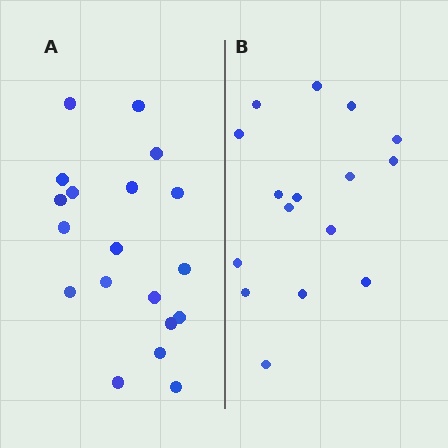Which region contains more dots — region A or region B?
Region A (the left region) has more dots.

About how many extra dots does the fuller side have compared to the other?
Region A has just a few more — roughly 2 or 3 more dots than region B.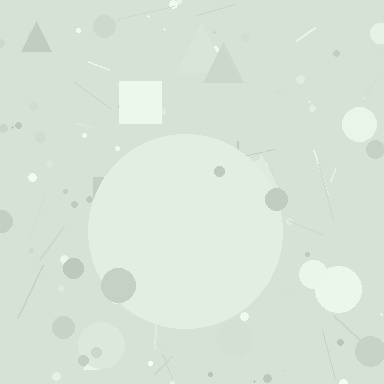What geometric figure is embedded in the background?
A circle is embedded in the background.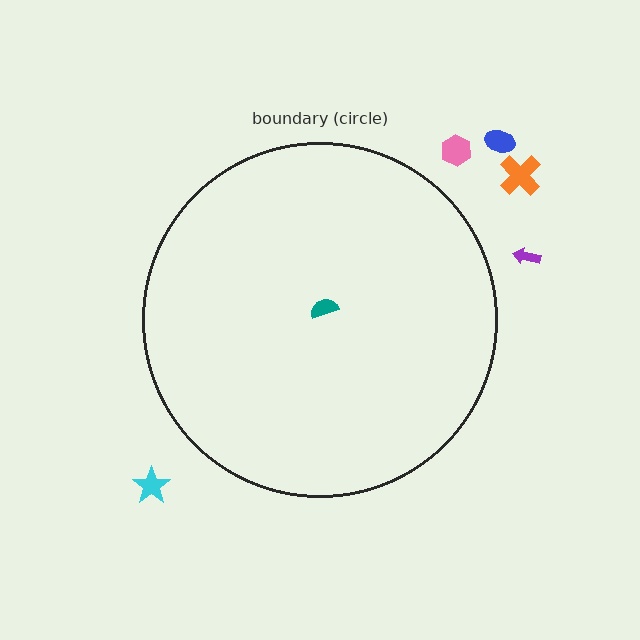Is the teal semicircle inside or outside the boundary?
Inside.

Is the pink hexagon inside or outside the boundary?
Outside.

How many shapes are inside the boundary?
1 inside, 5 outside.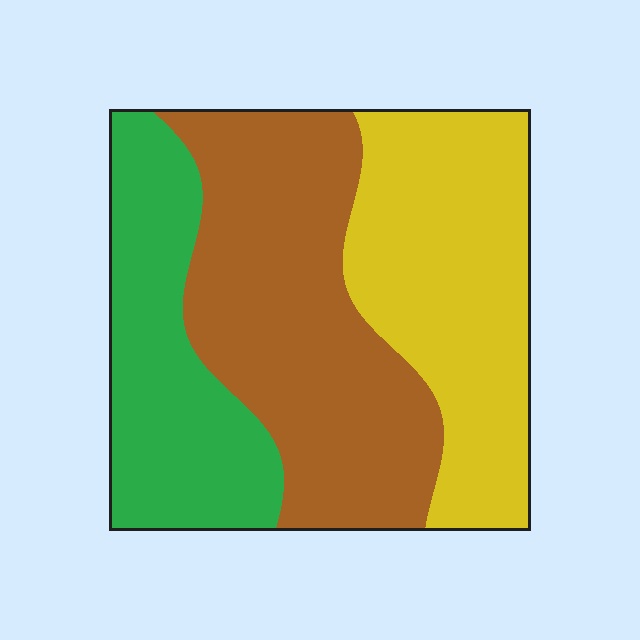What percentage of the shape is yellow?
Yellow covers around 35% of the shape.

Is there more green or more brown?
Brown.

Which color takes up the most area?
Brown, at roughly 40%.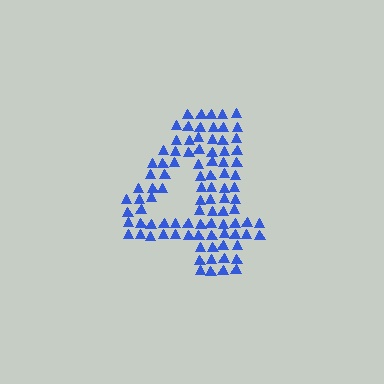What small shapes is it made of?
It is made of small triangles.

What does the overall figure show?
The overall figure shows the digit 4.